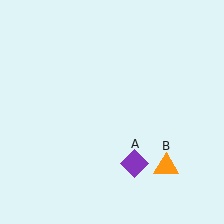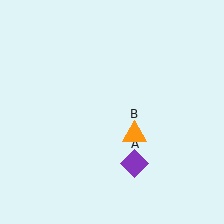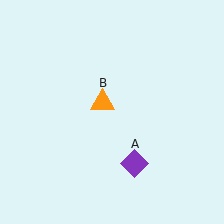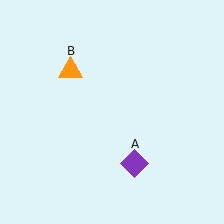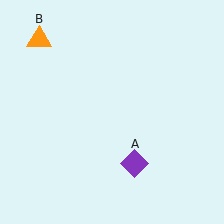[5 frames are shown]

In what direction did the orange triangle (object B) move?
The orange triangle (object B) moved up and to the left.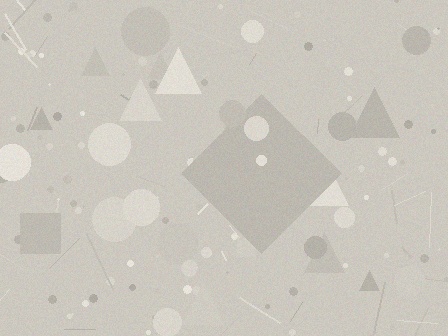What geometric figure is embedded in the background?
A diamond is embedded in the background.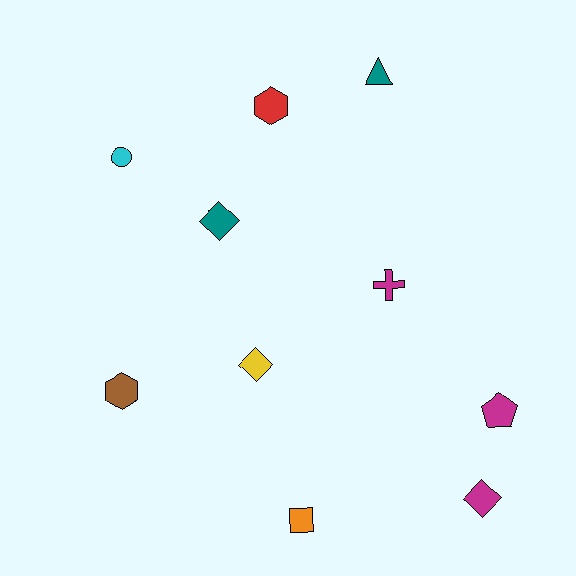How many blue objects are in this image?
There are no blue objects.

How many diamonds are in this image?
There are 3 diamonds.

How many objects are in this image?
There are 10 objects.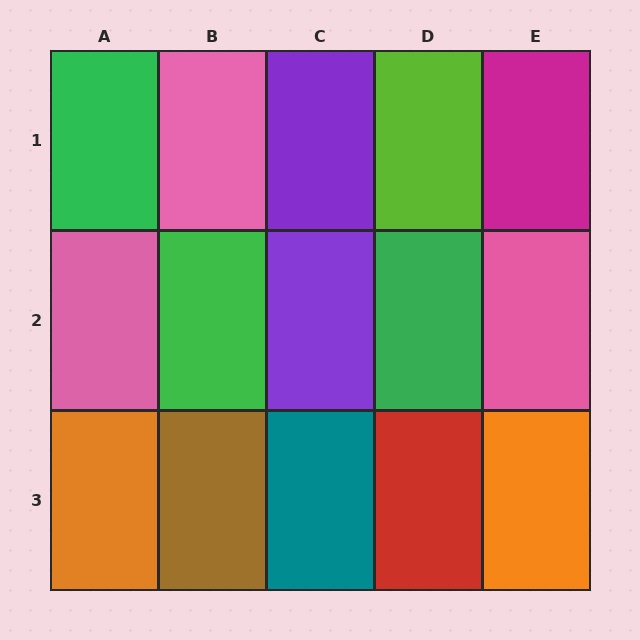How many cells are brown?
1 cell is brown.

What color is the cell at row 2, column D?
Green.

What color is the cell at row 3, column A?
Orange.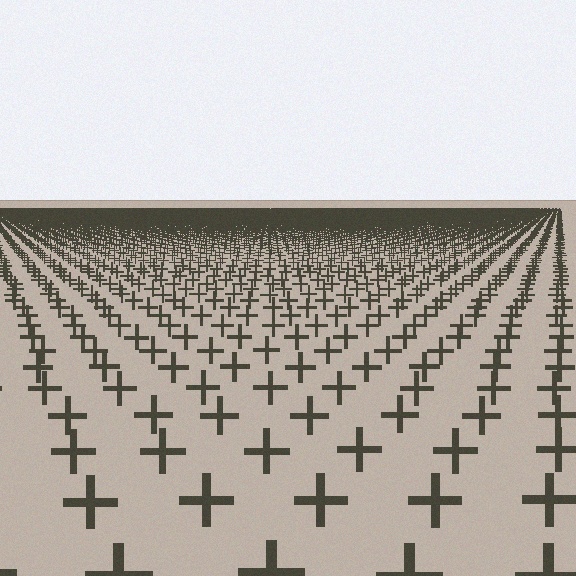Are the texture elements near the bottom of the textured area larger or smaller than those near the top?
Larger. Near the bottom, elements are closer to the viewer and appear at a bigger on-screen size.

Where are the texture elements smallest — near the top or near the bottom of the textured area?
Near the top.